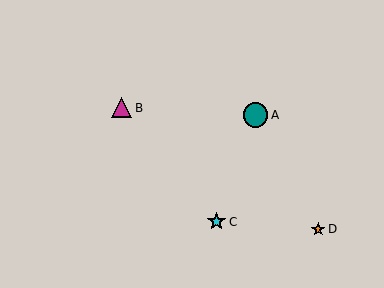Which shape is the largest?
The teal circle (labeled A) is the largest.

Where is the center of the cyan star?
The center of the cyan star is at (216, 222).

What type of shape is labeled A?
Shape A is a teal circle.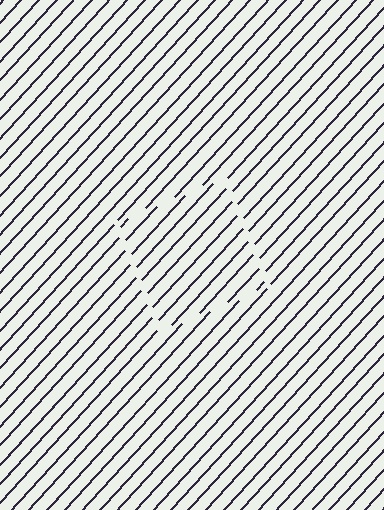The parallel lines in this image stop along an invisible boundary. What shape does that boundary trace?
An illusory square. The interior of the shape contains the same grating, shifted by half a period — the contour is defined by the phase discontinuity where line-ends from the inner and outer gratings abut.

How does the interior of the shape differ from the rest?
The interior of the shape contains the same grating, shifted by half a period — the contour is defined by the phase discontinuity where line-ends from the inner and outer gratings abut.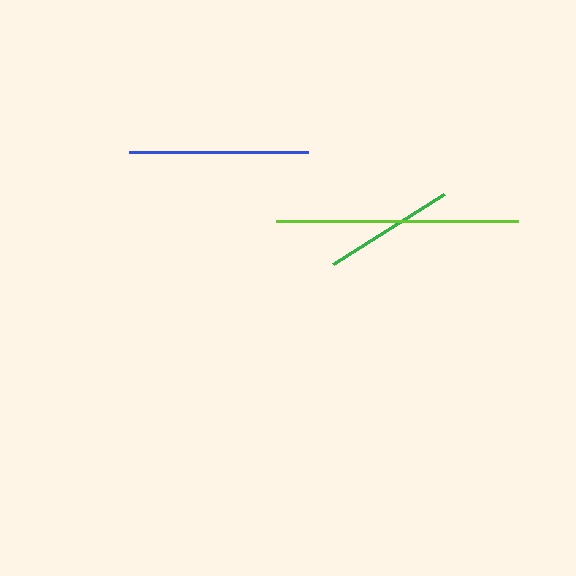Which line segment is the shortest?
The green line is the shortest at approximately 131 pixels.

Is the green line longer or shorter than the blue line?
The blue line is longer than the green line.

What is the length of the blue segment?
The blue segment is approximately 179 pixels long.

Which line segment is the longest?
The lime line is the longest at approximately 242 pixels.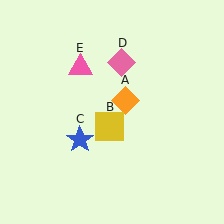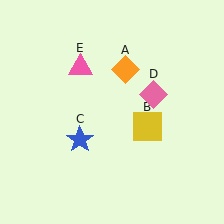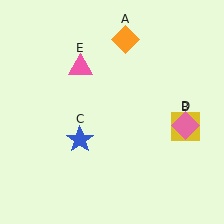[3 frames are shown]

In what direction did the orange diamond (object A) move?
The orange diamond (object A) moved up.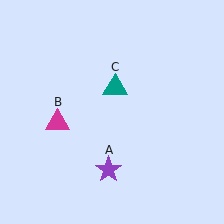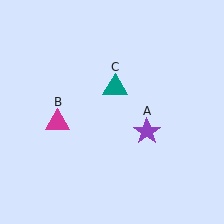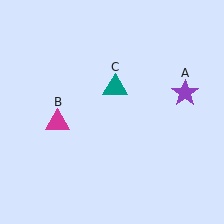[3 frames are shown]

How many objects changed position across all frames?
1 object changed position: purple star (object A).